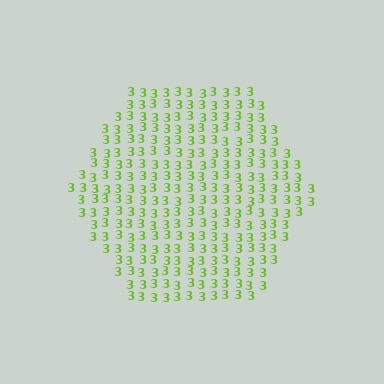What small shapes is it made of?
It is made of small digit 3's.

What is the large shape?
The large shape is a hexagon.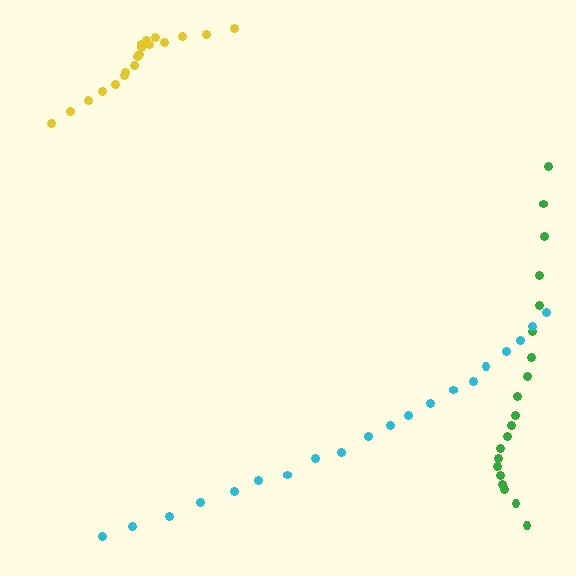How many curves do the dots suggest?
There are 3 distinct paths.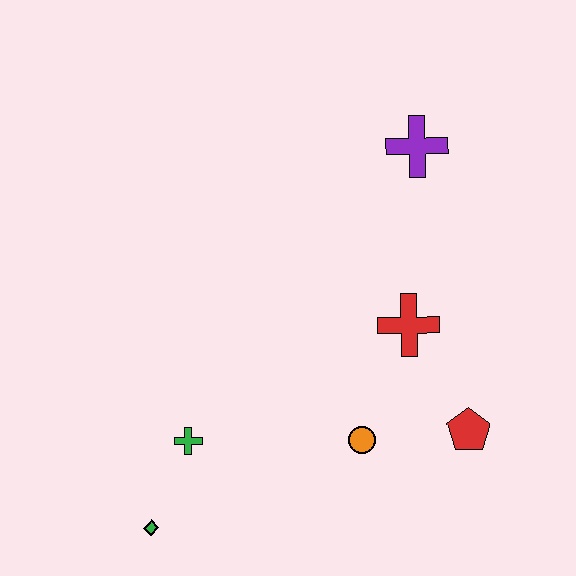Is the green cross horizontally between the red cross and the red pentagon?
No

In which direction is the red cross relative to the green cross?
The red cross is to the right of the green cross.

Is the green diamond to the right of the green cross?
No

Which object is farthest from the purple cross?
The green diamond is farthest from the purple cross.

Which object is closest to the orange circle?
The red pentagon is closest to the orange circle.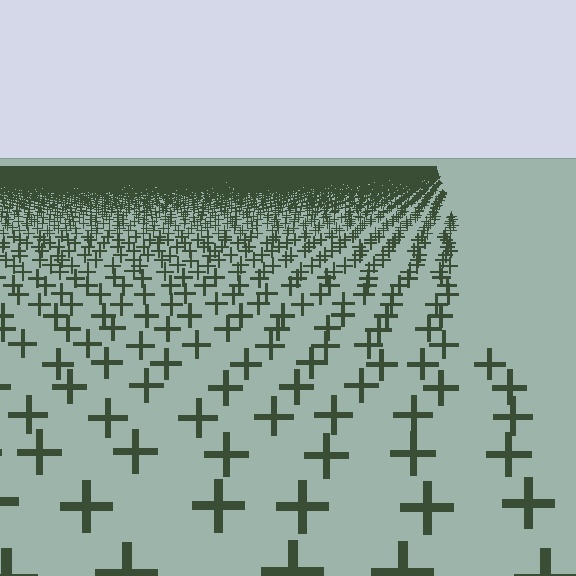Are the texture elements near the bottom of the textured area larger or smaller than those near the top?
Larger. Near the bottom, elements are closer to the viewer and appear at a bigger on-screen size.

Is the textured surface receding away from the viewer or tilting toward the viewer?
The surface is receding away from the viewer. Texture elements get smaller and denser toward the top.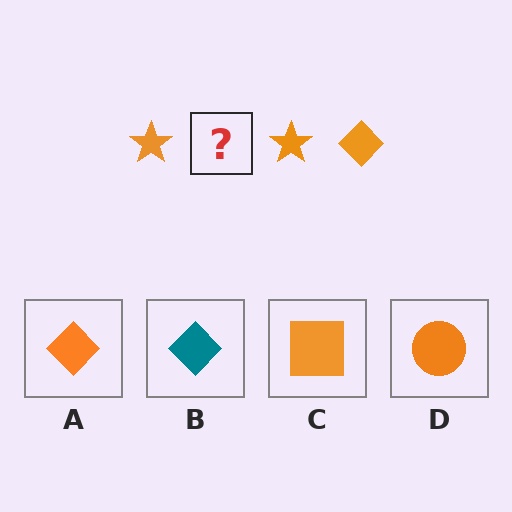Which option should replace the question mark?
Option A.